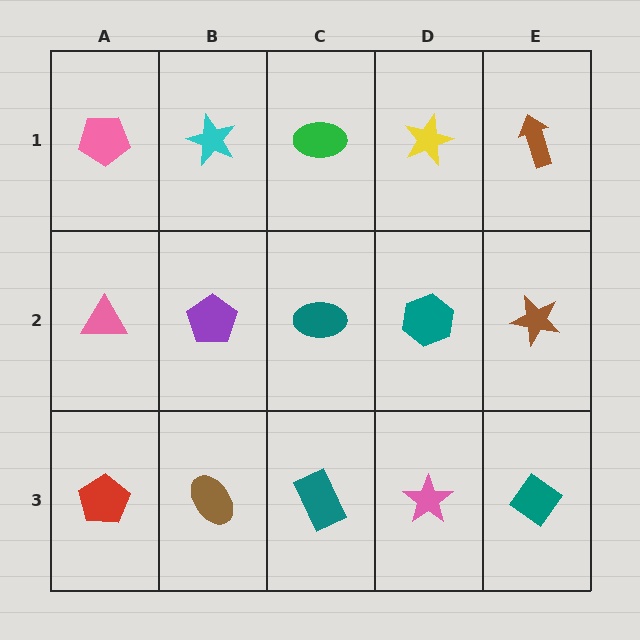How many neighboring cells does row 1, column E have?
2.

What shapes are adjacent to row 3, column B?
A purple pentagon (row 2, column B), a red pentagon (row 3, column A), a teal rectangle (row 3, column C).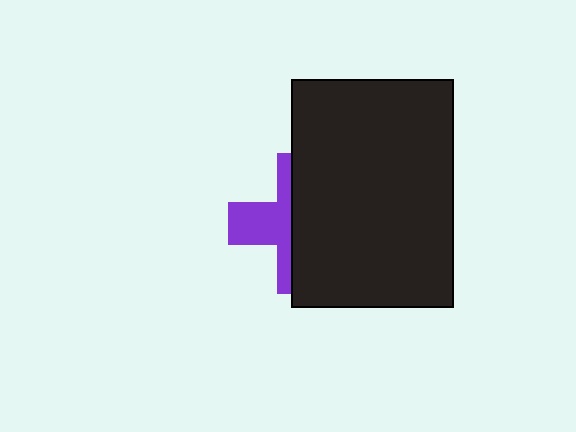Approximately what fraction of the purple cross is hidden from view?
Roughly 60% of the purple cross is hidden behind the black rectangle.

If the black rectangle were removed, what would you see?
You would see the complete purple cross.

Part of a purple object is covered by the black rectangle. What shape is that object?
It is a cross.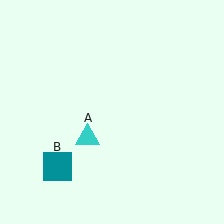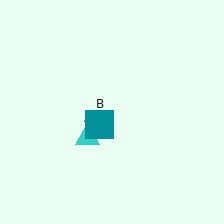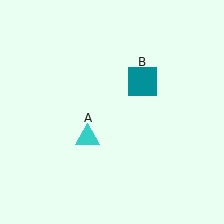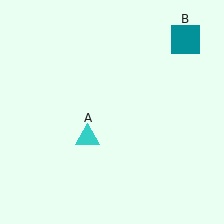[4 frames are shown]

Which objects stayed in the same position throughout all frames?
Cyan triangle (object A) remained stationary.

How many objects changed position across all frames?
1 object changed position: teal square (object B).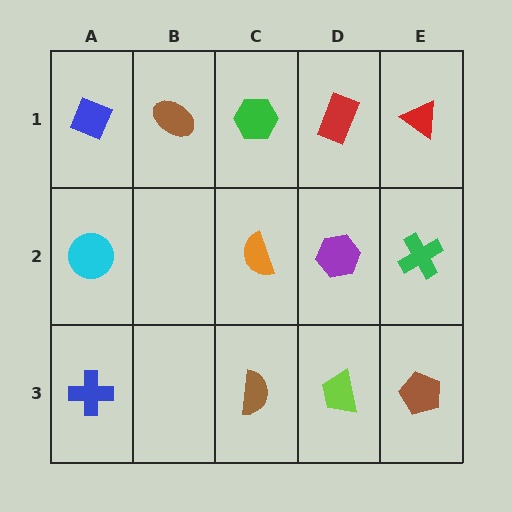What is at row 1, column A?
A blue diamond.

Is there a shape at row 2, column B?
No, that cell is empty.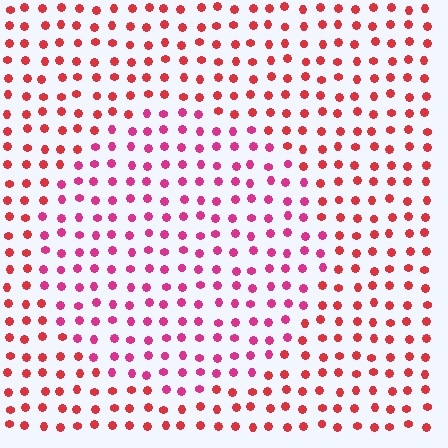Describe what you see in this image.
The image is filled with small red elements in a uniform arrangement. A circle-shaped region is visible where the elements are tinted to a slightly different hue, forming a subtle color boundary.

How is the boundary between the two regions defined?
The boundary is defined purely by a slight shift in hue (about 29 degrees). Spacing, size, and orientation are identical on both sides.